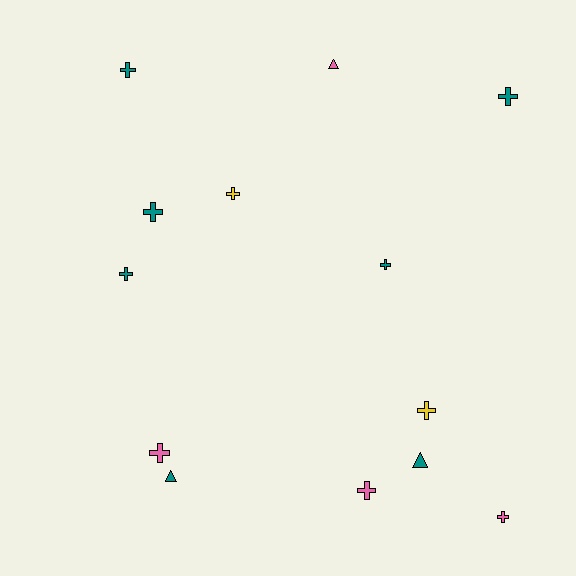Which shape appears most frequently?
Cross, with 10 objects.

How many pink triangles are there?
There is 1 pink triangle.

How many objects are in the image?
There are 13 objects.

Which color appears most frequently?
Teal, with 7 objects.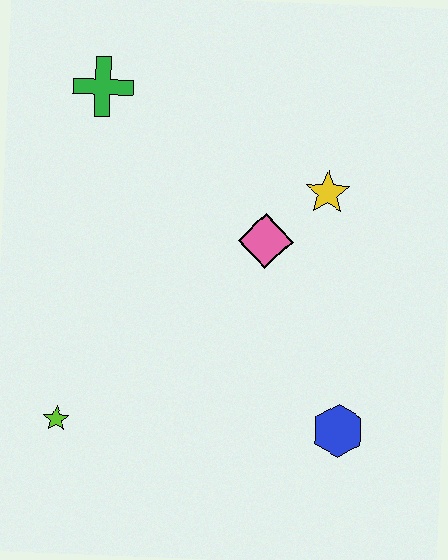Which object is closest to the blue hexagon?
The pink diamond is closest to the blue hexagon.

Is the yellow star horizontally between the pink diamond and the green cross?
No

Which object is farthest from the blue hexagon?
The green cross is farthest from the blue hexagon.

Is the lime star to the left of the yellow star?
Yes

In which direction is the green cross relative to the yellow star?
The green cross is to the left of the yellow star.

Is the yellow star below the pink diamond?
No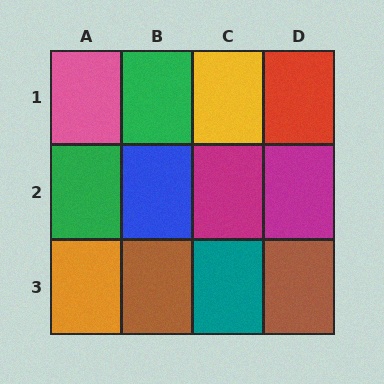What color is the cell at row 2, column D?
Magenta.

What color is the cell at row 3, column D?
Brown.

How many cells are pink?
1 cell is pink.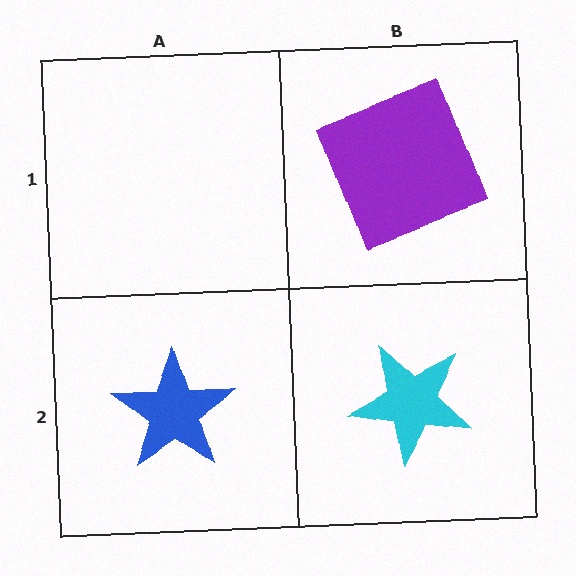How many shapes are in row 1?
1 shape.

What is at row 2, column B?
A cyan star.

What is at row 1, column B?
A purple square.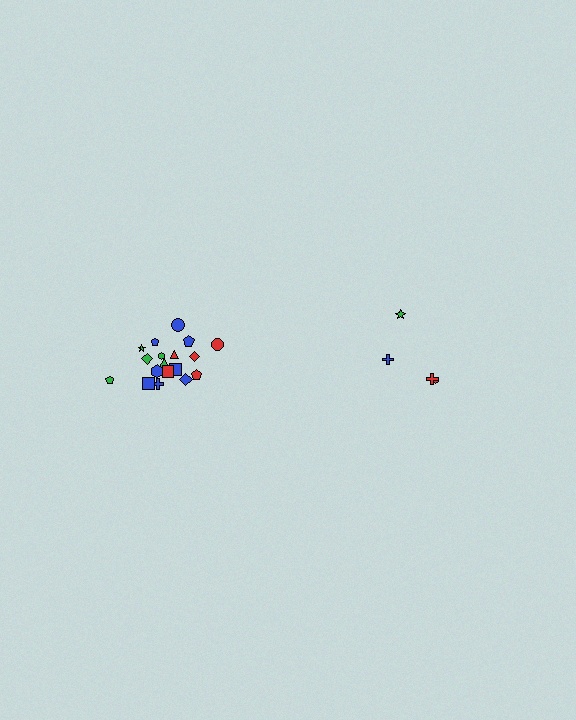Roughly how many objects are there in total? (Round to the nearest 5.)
Roughly 20 objects in total.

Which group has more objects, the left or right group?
The left group.